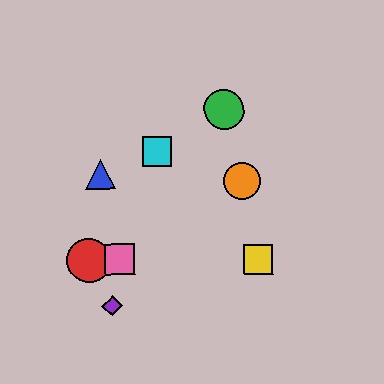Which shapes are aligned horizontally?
The red circle, the yellow square, the pink square are aligned horizontally.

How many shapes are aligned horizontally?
3 shapes (the red circle, the yellow square, the pink square) are aligned horizontally.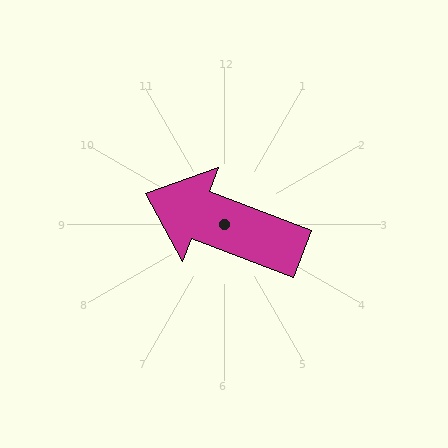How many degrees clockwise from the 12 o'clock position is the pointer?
Approximately 291 degrees.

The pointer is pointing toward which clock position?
Roughly 10 o'clock.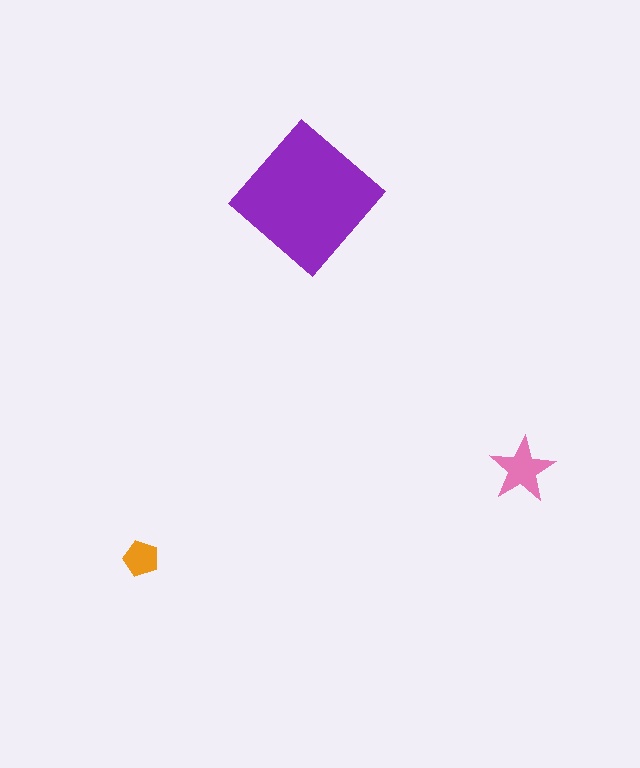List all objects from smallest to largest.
The orange pentagon, the pink star, the purple diamond.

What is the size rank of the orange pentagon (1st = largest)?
3rd.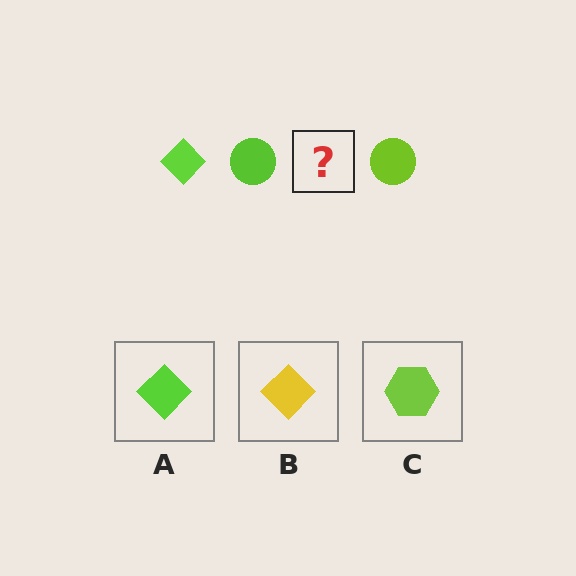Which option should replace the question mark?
Option A.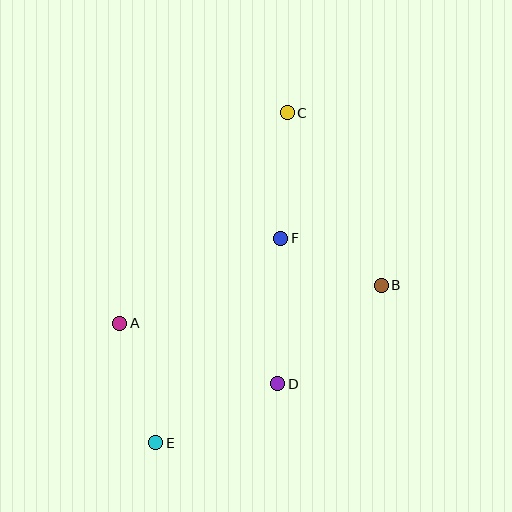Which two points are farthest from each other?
Points C and E are farthest from each other.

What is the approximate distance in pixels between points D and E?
The distance between D and E is approximately 136 pixels.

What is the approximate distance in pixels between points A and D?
The distance between A and D is approximately 169 pixels.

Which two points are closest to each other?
Points B and F are closest to each other.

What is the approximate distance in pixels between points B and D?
The distance between B and D is approximately 143 pixels.